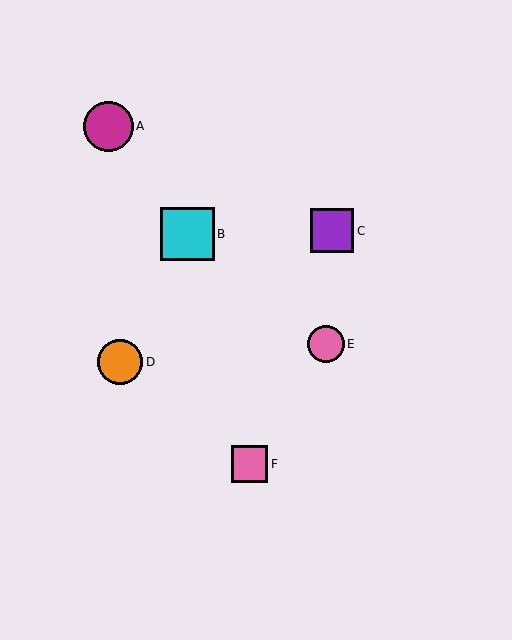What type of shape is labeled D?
Shape D is an orange circle.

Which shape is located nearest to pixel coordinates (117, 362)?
The orange circle (labeled D) at (120, 362) is nearest to that location.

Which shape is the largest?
The cyan square (labeled B) is the largest.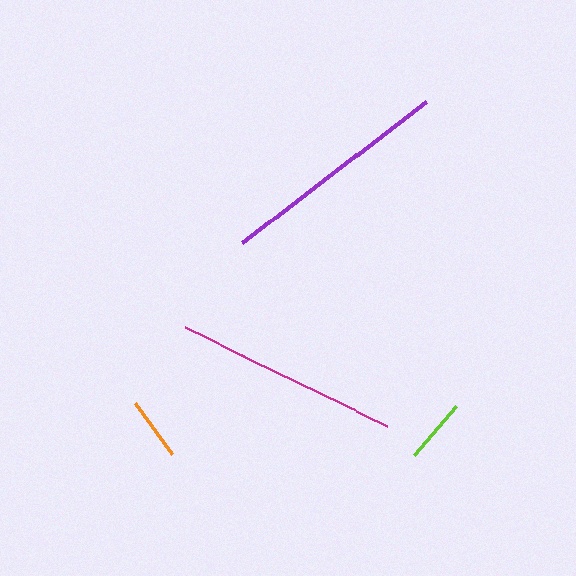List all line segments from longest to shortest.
From longest to shortest: purple, magenta, lime, orange.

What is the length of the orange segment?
The orange segment is approximately 63 pixels long.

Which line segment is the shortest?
The orange line is the shortest at approximately 63 pixels.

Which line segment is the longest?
The purple line is the longest at approximately 231 pixels.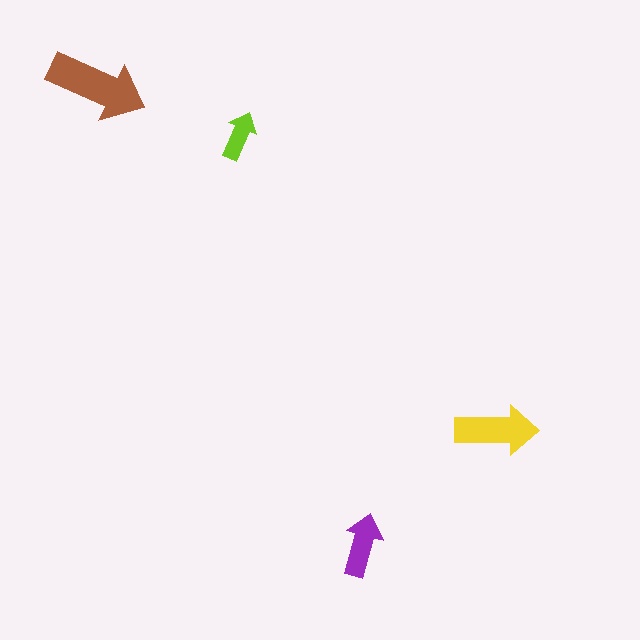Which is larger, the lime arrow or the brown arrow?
The brown one.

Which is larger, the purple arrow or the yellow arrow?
The yellow one.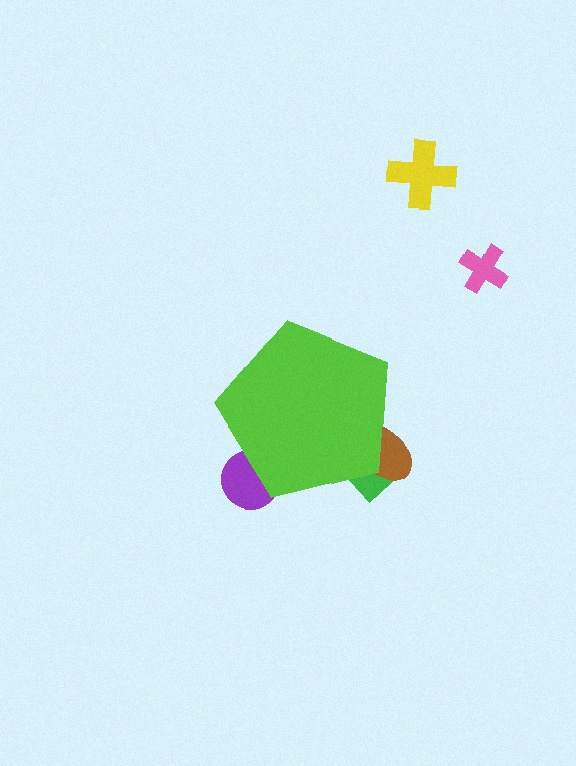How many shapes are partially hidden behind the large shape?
3 shapes are partially hidden.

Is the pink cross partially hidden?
No, the pink cross is fully visible.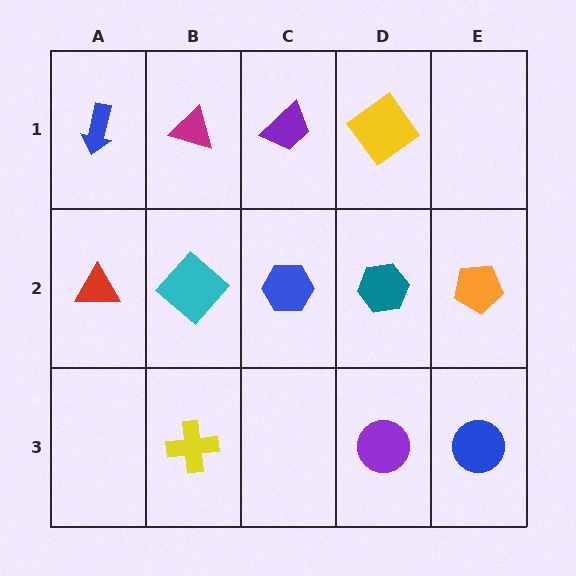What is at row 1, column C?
A purple trapezoid.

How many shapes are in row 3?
3 shapes.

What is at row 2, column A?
A red triangle.